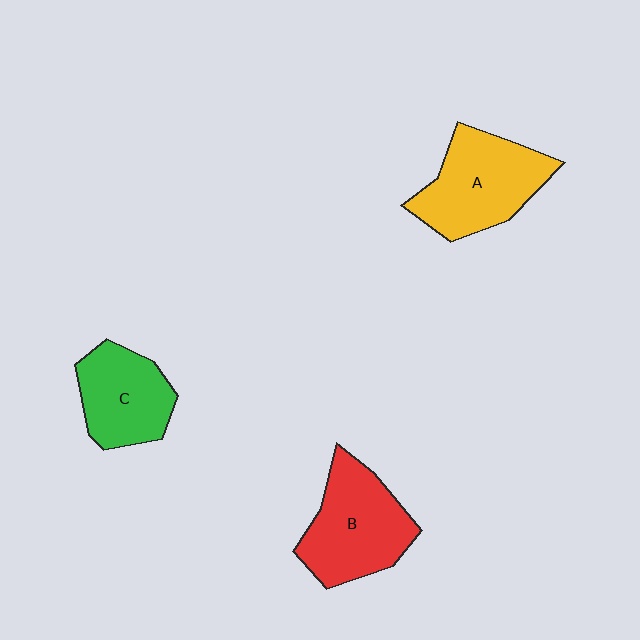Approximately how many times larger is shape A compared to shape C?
Approximately 1.3 times.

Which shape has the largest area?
Shape A (yellow).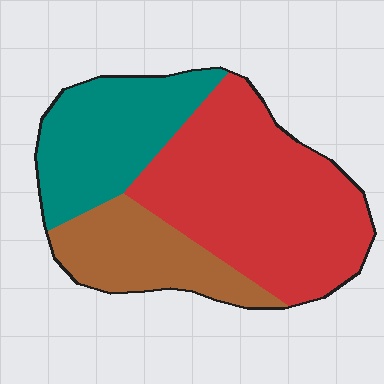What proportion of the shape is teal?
Teal takes up between a sixth and a third of the shape.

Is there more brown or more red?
Red.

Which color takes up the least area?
Brown, at roughly 20%.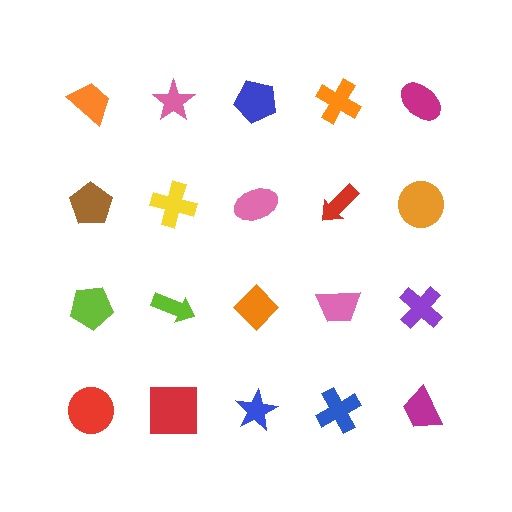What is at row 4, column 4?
A blue cross.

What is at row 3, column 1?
A lime pentagon.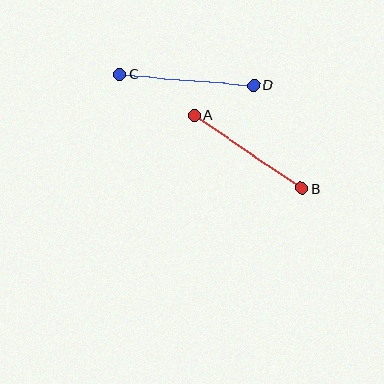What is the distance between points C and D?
The distance is approximately 135 pixels.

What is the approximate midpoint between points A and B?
The midpoint is at approximately (248, 152) pixels.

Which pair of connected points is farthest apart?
Points C and D are farthest apart.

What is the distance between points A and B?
The distance is approximately 130 pixels.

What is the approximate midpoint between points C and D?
The midpoint is at approximately (186, 80) pixels.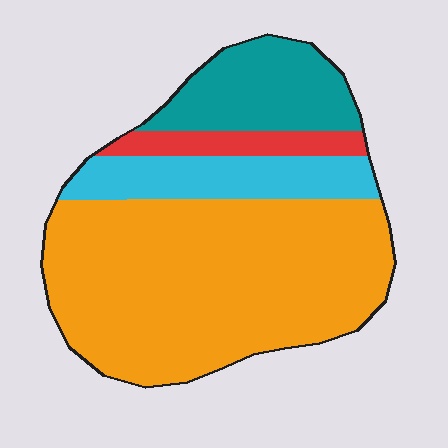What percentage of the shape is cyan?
Cyan covers around 15% of the shape.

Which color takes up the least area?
Red, at roughly 5%.